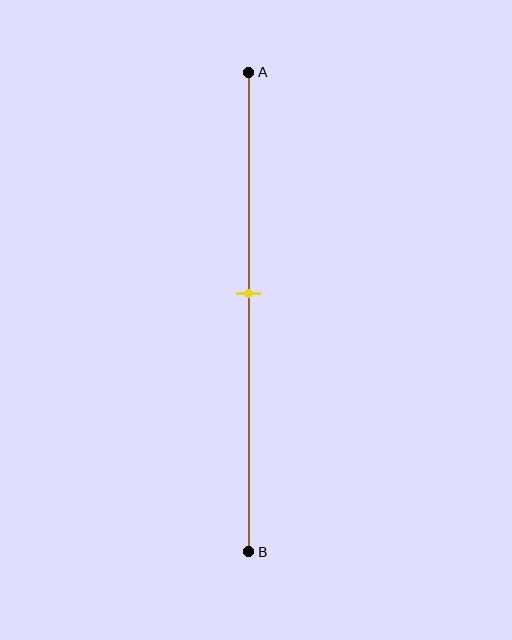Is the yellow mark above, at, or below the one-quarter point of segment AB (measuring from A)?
The yellow mark is below the one-quarter point of segment AB.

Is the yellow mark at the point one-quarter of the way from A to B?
No, the mark is at about 45% from A, not at the 25% one-quarter point.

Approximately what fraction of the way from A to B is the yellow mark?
The yellow mark is approximately 45% of the way from A to B.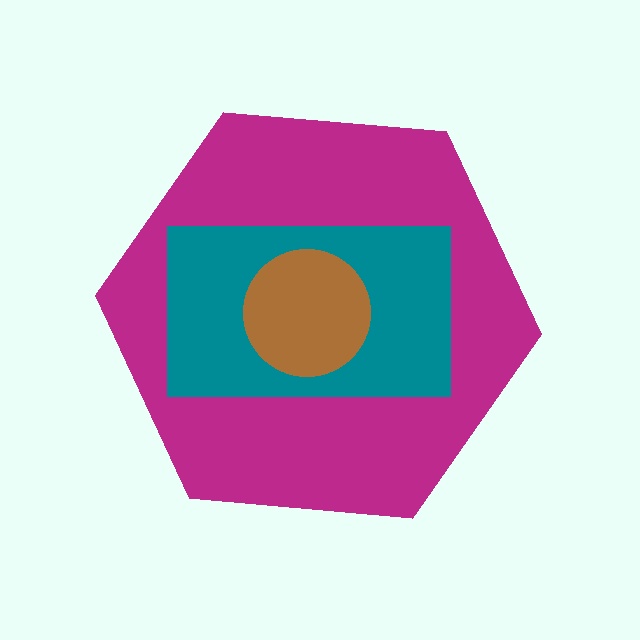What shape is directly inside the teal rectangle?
The brown circle.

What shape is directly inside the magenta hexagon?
The teal rectangle.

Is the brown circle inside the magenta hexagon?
Yes.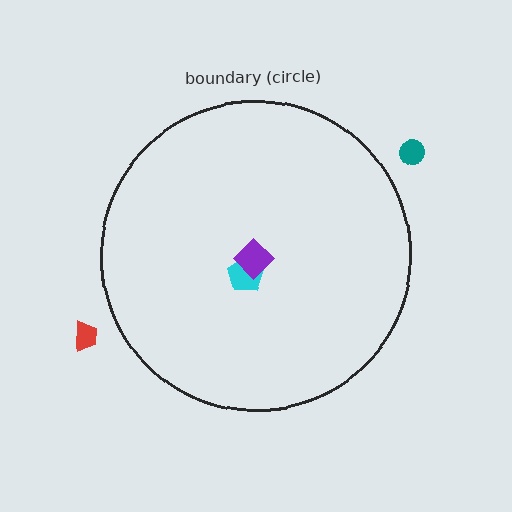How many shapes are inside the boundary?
2 inside, 2 outside.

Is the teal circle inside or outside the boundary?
Outside.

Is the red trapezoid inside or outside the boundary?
Outside.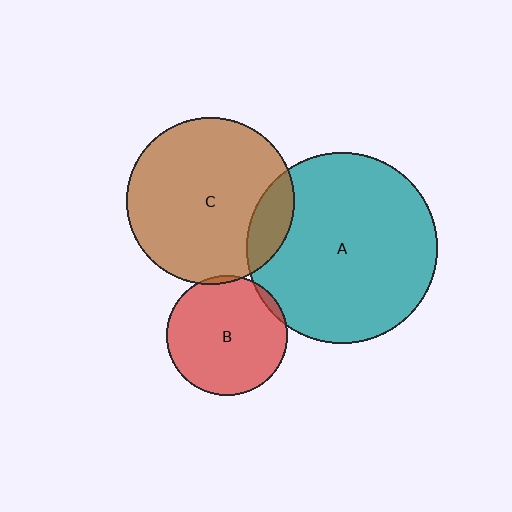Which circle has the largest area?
Circle A (teal).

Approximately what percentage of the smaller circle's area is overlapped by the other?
Approximately 15%.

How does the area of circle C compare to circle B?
Approximately 1.9 times.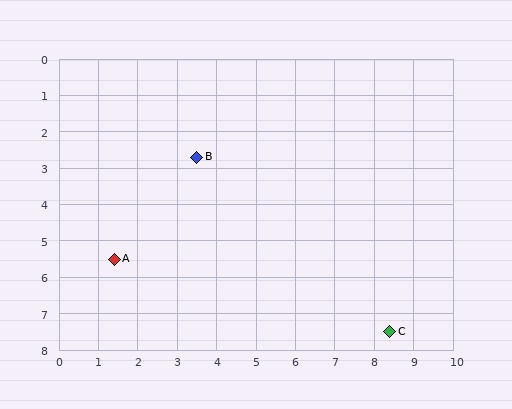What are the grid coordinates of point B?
Point B is at approximately (3.5, 2.7).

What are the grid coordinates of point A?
Point A is at approximately (1.4, 5.5).